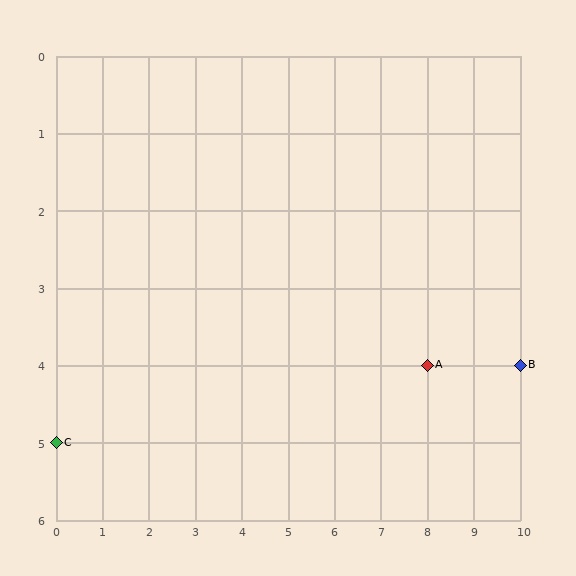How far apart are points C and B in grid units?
Points C and B are 10 columns and 1 row apart (about 10.0 grid units diagonally).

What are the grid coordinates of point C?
Point C is at grid coordinates (0, 5).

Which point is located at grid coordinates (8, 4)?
Point A is at (8, 4).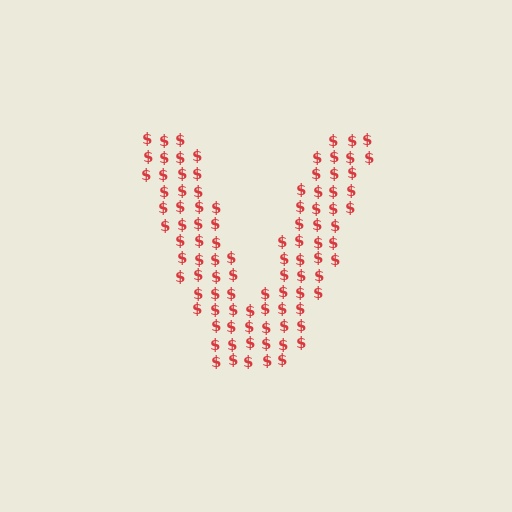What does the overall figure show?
The overall figure shows the letter V.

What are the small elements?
The small elements are dollar signs.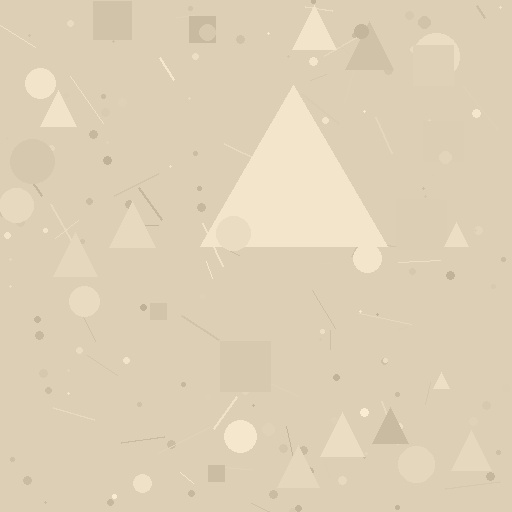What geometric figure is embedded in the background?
A triangle is embedded in the background.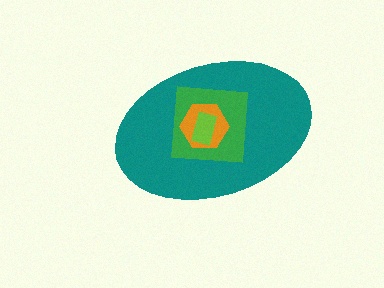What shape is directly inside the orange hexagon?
The lime rectangle.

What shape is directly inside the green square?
The orange hexagon.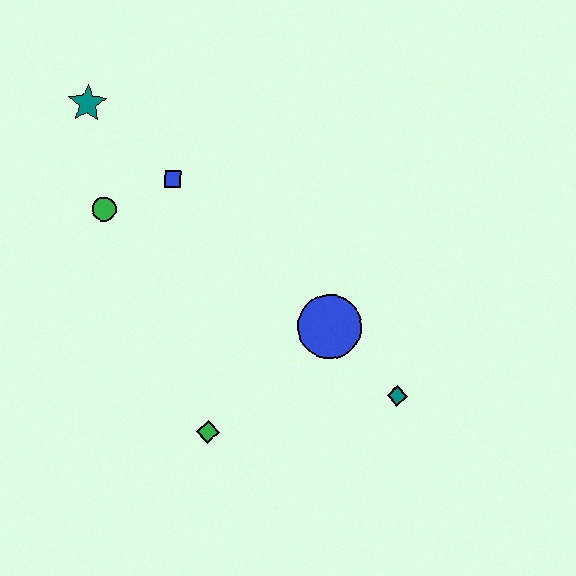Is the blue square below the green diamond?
No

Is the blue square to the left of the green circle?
No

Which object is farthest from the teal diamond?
The teal star is farthest from the teal diamond.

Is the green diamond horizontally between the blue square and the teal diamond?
Yes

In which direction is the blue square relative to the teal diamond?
The blue square is to the left of the teal diamond.